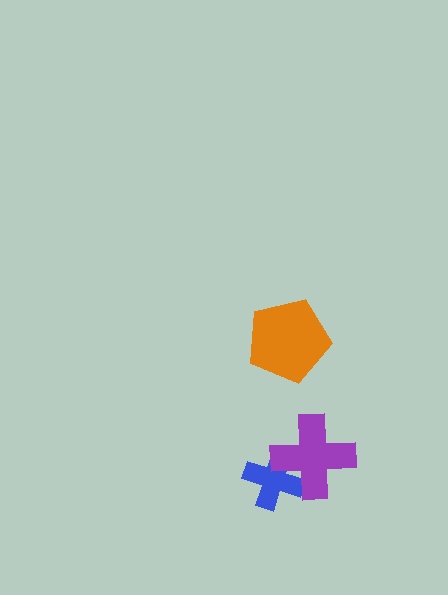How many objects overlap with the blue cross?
1 object overlaps with the blue cross.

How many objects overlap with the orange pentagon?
0 objects overlap with the orange pentagon.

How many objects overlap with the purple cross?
1 object overlaps with the purple cross.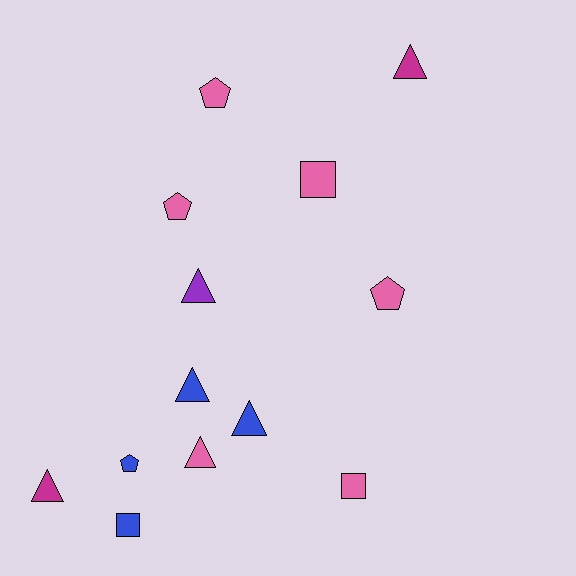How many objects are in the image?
There are 13 objects.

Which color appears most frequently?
Pink, with 6 objects.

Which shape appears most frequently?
Triangle, with 6 objects.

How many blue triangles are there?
There are 2 blue triangles.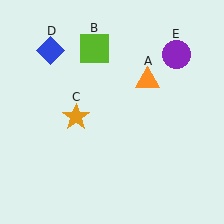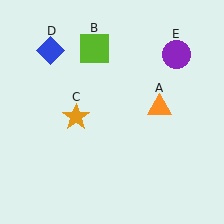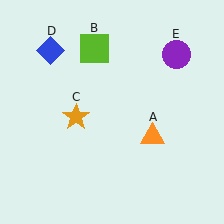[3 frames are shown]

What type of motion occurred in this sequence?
The orange triangle (object A) rotated clockwise around the center of the scene.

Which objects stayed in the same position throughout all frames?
Lime square (object B) and orange star (object C) and blue diamond (object D) and purple circle (object E) remained stationary.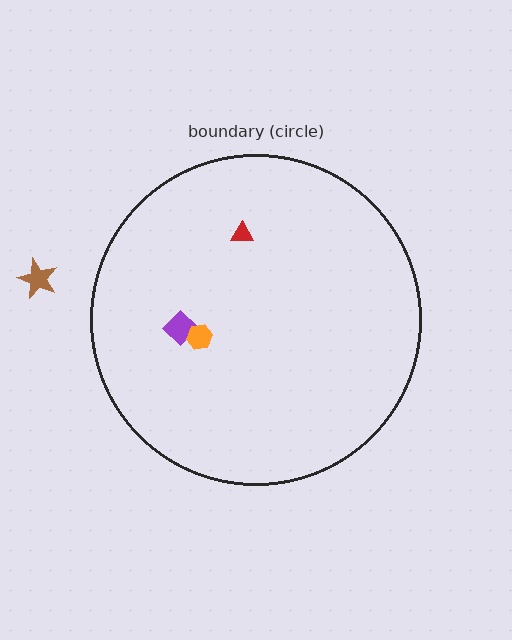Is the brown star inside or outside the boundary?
Outside.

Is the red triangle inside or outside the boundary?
Inside.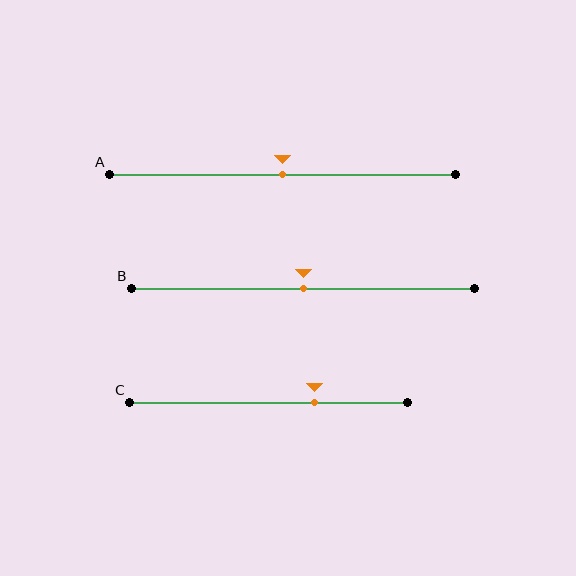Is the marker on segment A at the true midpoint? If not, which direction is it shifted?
Yes, the marker on segment A is at the true midpoint.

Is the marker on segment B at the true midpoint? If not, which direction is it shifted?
Yes, the marker on segment B is at the true midpoint.